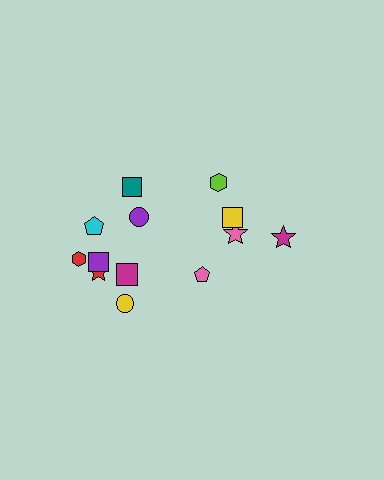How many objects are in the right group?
There are 5 objects.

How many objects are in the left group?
There are 8 objects.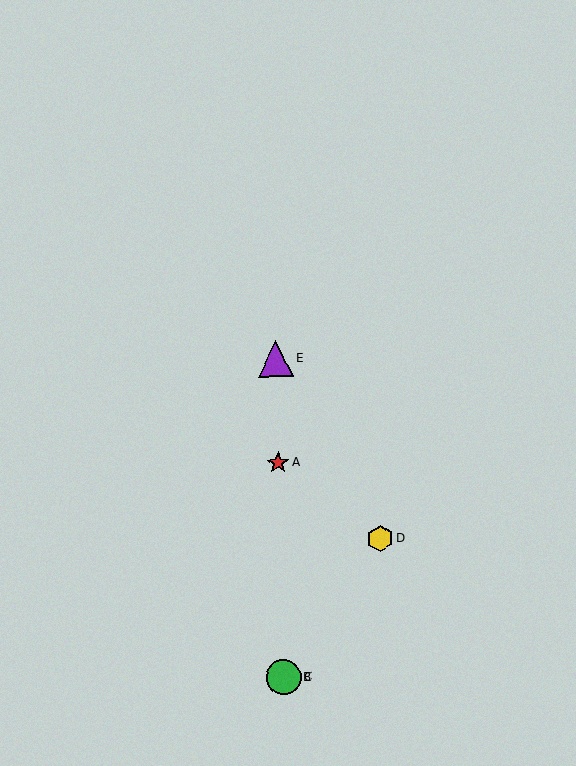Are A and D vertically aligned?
No, A is at x≈278 and D is at x≈380.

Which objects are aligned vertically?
Objects A, B, C, E are aligned vertically.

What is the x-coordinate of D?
Object D is at x≈380.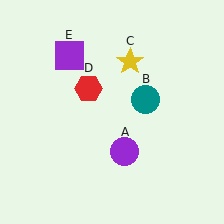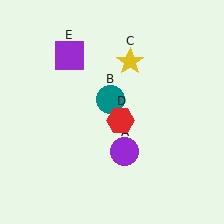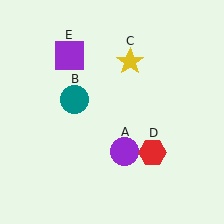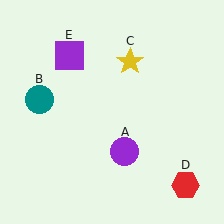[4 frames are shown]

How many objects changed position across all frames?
2 objects changed position: teal circle (object B), red hexagon (object D).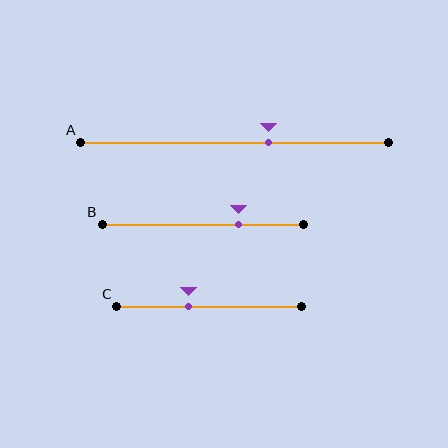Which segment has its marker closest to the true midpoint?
Segment C has its marker closest to the true midpoint.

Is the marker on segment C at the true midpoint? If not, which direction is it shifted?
No, the marker on segment C is shifted to the left by about 11% of the segment length.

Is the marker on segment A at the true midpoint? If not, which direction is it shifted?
No, the marker on segment A is shifted to the right by about 11% of the segment length.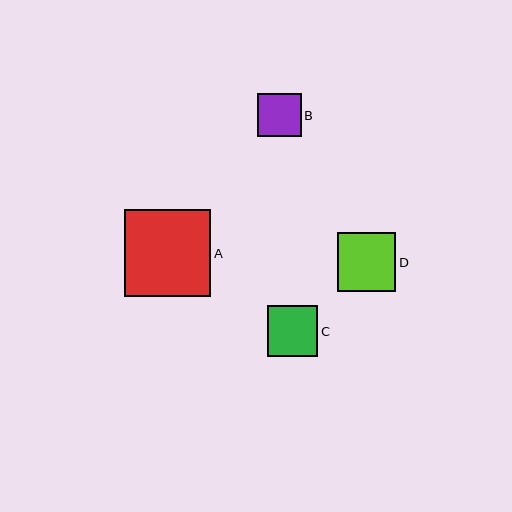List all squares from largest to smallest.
From largest to smallest: A, D, C, B.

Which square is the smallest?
Square B is the smallest with a size of approximately 43 pixels.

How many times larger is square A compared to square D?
Square A is approximately 1.5 times the size of square D.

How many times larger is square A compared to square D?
Square A is approximately 1.5 times the size of square D.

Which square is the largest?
Square A is the largest with a size of approximately 87 pixels.